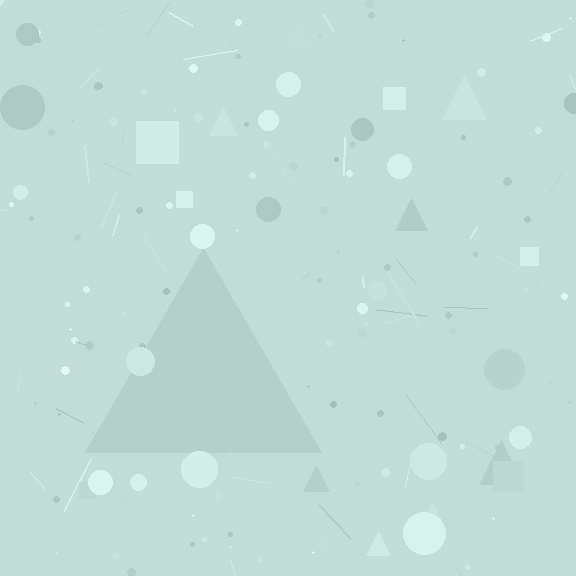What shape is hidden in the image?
A triangle is hidden in the image.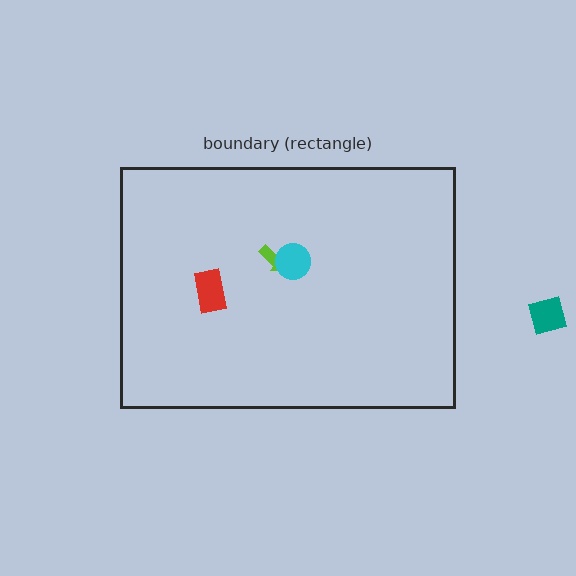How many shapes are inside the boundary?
3 inside, 1 outside.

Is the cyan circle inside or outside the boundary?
Inside.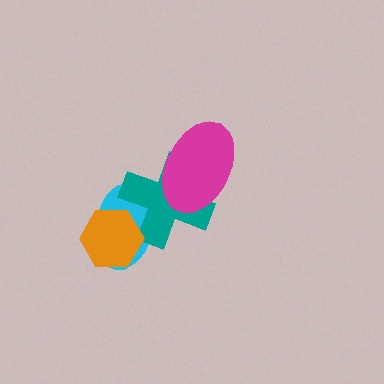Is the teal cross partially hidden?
Yes, it is partially covered by another shape.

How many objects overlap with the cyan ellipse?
2 objects overlap with the cyan ellipse.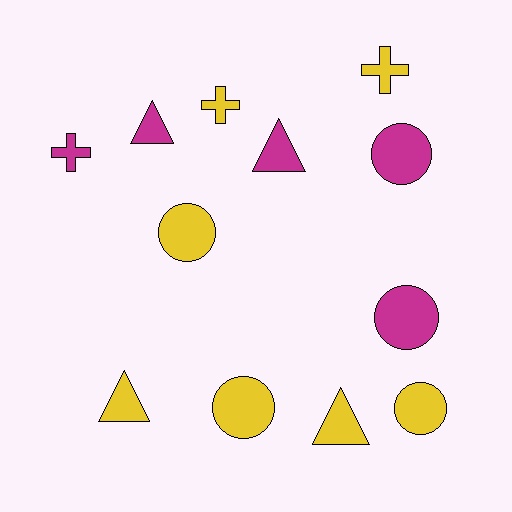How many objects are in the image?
There are 12 objects.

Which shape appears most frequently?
Circle, with 5 objects.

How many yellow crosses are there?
There are 2 yellow crosses.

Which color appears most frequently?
Yellow, with 7 objects.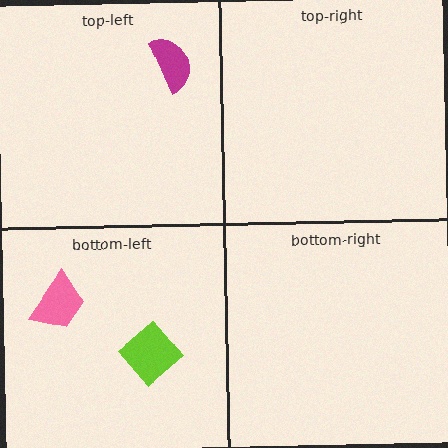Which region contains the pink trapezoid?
The bottom-left region.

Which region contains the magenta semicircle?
The top-left region.